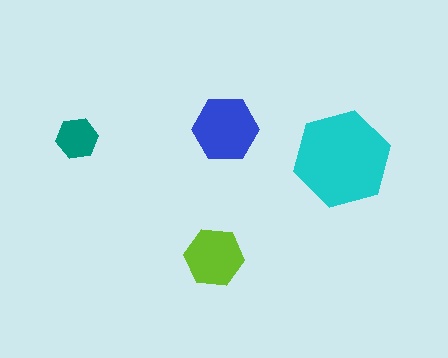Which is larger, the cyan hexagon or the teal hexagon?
The cyan one.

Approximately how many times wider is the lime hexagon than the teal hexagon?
About 1.5 times wider.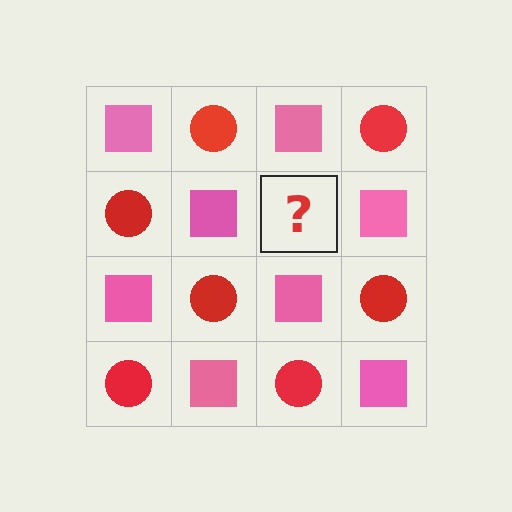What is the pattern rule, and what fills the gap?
The rule is that it alternates pink square and red circle in a checkerboard pattern. The gap should be filled with a red circle.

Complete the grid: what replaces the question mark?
The question mark should be replaced with a red circle.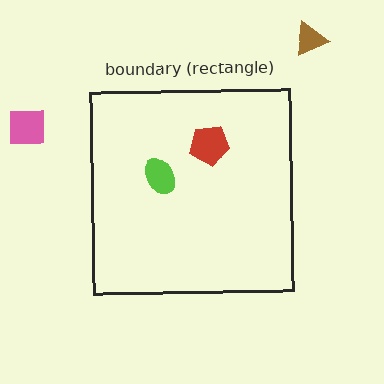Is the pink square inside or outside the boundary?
Outside.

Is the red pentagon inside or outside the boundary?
Inside.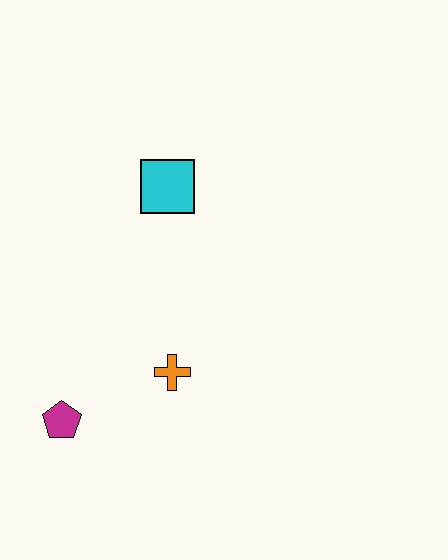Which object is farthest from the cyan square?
The magenta pentagon is farthest from the cyan square.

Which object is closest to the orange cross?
The magenta pentagon is closest to the orange cross.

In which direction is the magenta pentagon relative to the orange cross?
The magenta pentagon is to the left of the orange cross.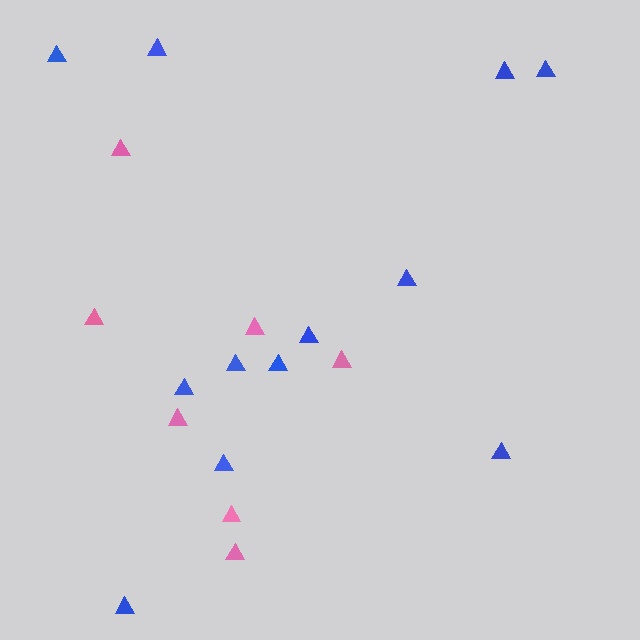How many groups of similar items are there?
There are 2 groups: one group of pink triangles (7) and one group of blue triangles (12).